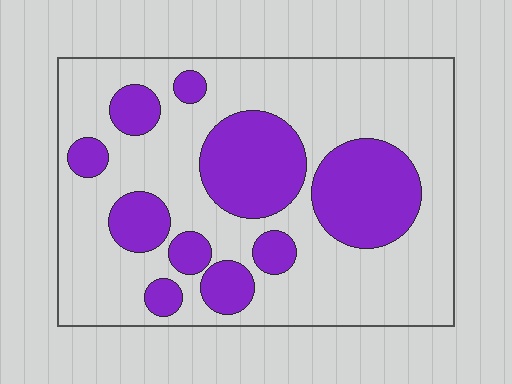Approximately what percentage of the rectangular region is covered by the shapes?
Approximately 30%.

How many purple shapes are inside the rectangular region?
10.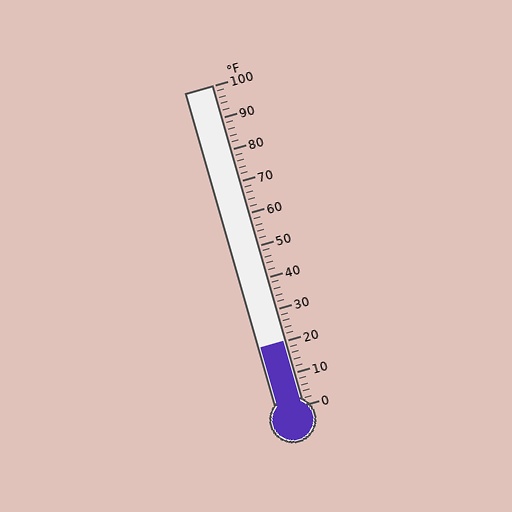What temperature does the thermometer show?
The thermometer shows approximately 20°F.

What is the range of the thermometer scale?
The thermometer scale ranges from 0°F to 100°F.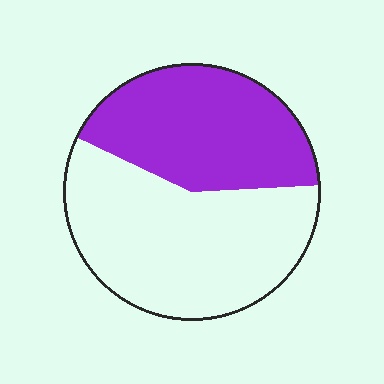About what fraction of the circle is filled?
About two fifths (2/5).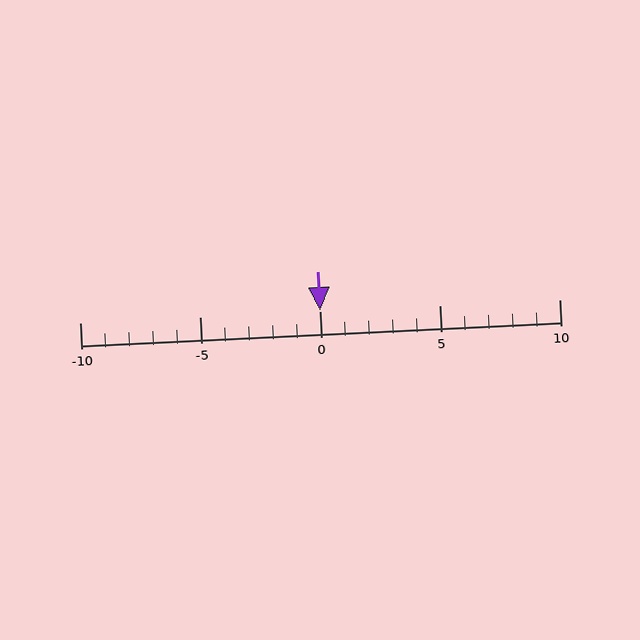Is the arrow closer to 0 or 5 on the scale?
The arrow is closer to 0.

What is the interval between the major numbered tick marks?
The major tick marks are spaced 5 units apart.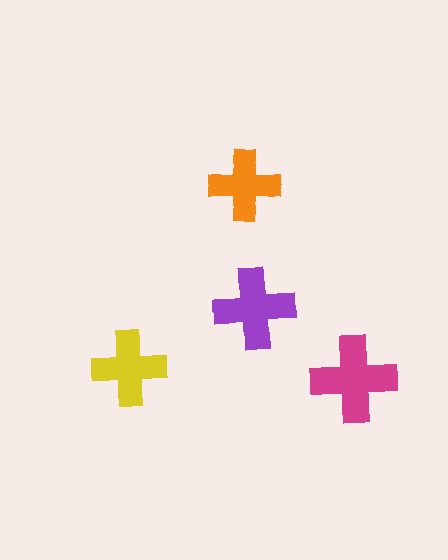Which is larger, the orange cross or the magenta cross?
The magenta one.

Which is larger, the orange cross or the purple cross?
The purple one.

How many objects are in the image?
There are 4 objects in the image.